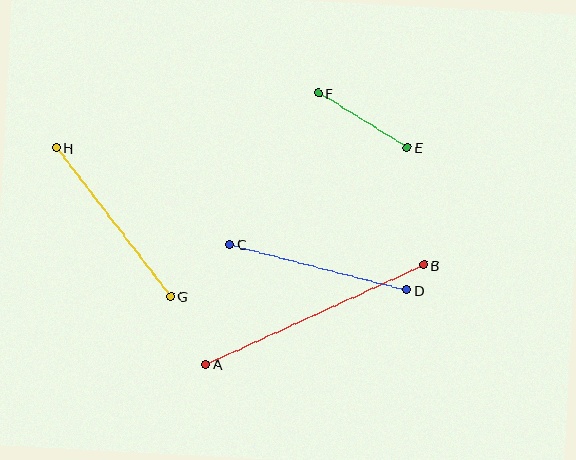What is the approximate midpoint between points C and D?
The midpoint is at approximately (318, 267) pixels.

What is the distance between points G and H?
The distance is approximately 188 pixels.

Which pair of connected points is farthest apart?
Points A and B are farthest apart.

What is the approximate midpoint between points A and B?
The midpoint is at approximately (315, 315) pixels.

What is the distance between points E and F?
The distance is approximately 104 pixels.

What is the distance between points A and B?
The distance is approximately 239 pixels.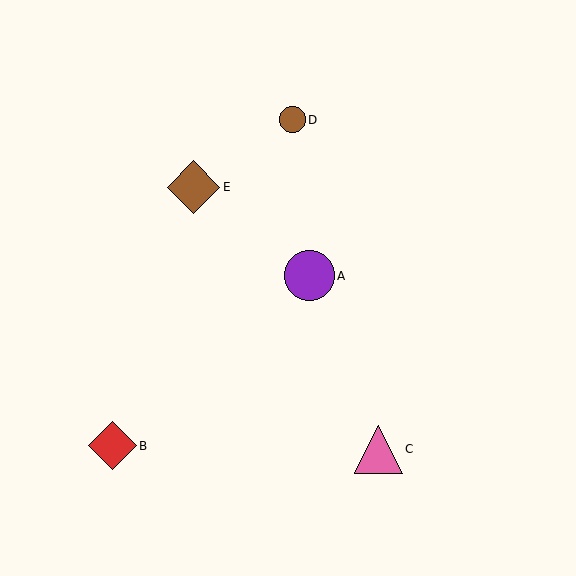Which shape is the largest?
The brown diamond (labeled E) is the largest.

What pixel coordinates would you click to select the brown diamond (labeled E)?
Click at (194, 187) to select the brown diamond E.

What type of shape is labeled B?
Shape B is a red diamond.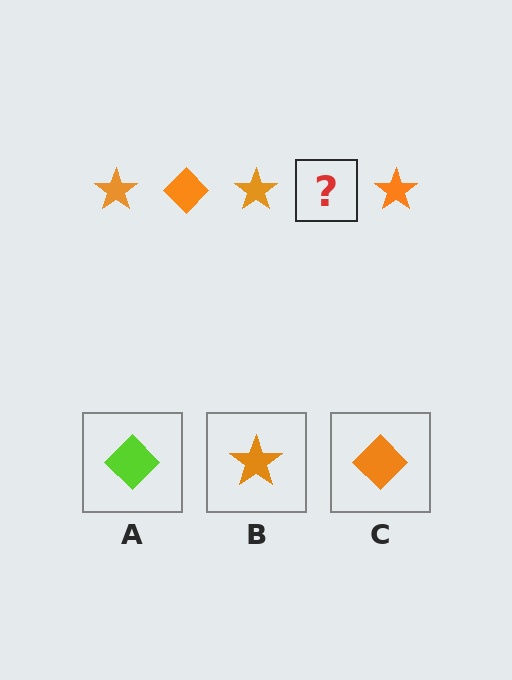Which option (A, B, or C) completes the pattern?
C.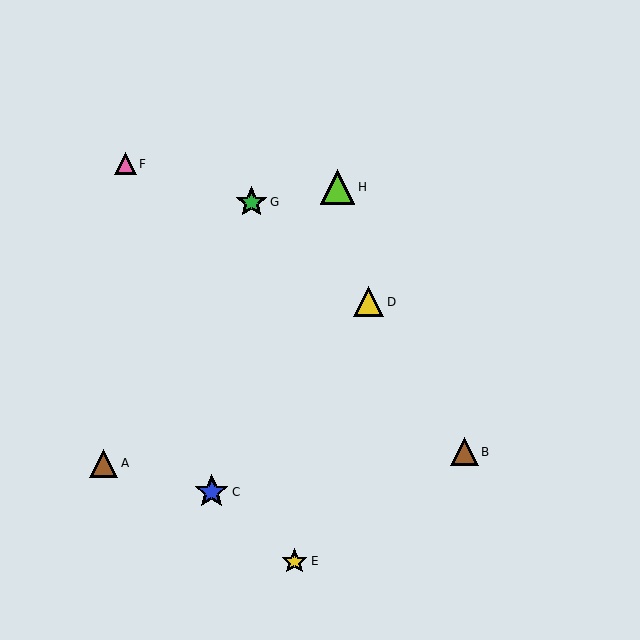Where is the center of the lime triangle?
The center of the lime triangle is at (338, 187).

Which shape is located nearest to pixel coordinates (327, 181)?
The lime triangle (labeled H) at (338, 187) is nearest to that location.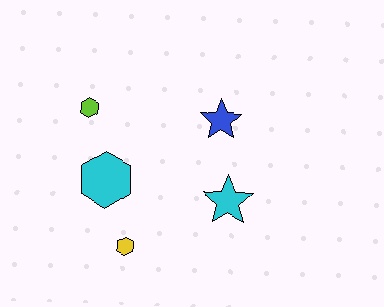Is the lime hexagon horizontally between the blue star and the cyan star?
No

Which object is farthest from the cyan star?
The lime hexagon is farthest from the cyan star.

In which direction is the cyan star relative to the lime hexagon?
The cyan star is to the right of the lime hexagon.